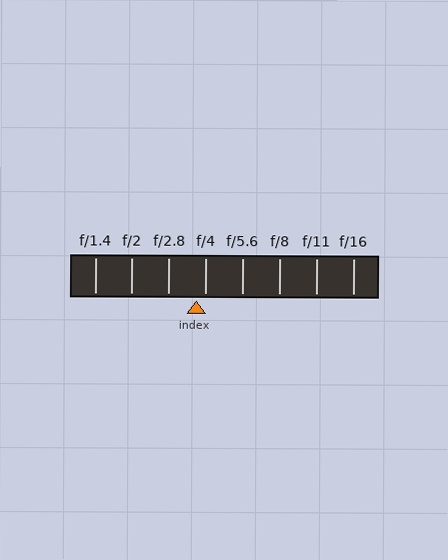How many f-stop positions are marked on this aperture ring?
There are 8 f-stop positions marked.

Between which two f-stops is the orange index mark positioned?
The index mark is between f/2.8 and f/4.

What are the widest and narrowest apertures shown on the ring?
The widest aperture shown is f/1.4 and the narrowest is f/16.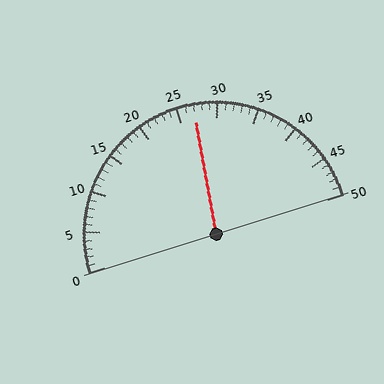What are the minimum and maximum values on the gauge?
The gauge ranges from 0 to 50.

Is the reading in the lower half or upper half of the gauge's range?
The reading is in the upper half of the range (0 to 50).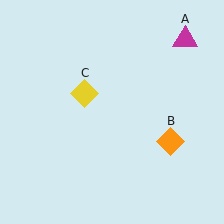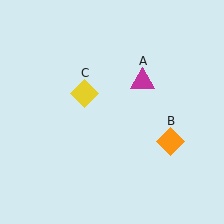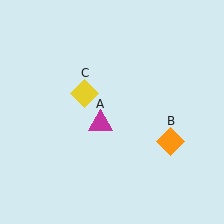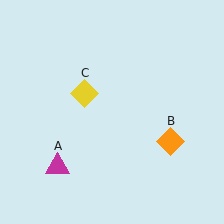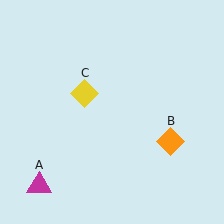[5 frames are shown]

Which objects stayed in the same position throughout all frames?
Orange diamond (object B) and yellow diamond (object C) remained stationary.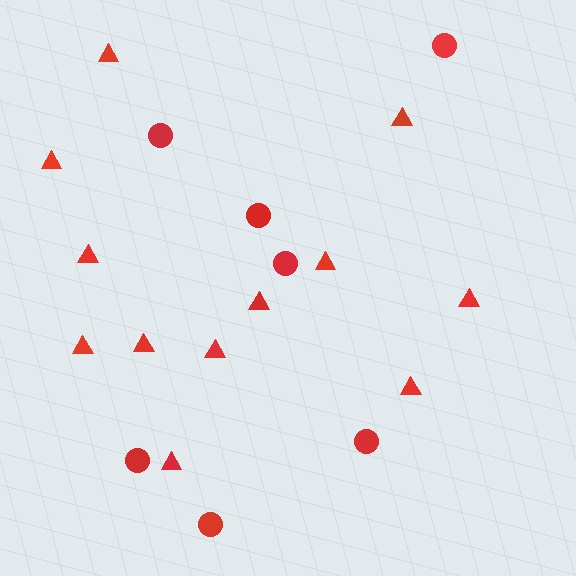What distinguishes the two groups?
There are 2 groups: one group of triangles (12) and one group of circles (7).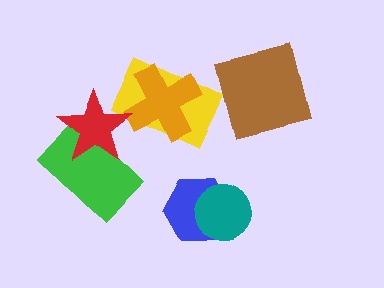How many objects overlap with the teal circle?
1 object overlaps with the teal circle.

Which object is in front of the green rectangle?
The red star is in front of the green rectangle.